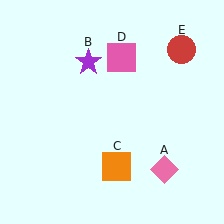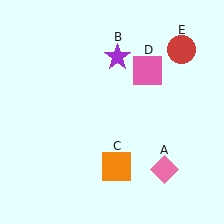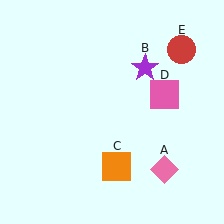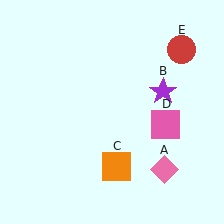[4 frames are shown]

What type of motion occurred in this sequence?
The purple star (object B), pink square (object D) rotated clockwise around the center of the scene.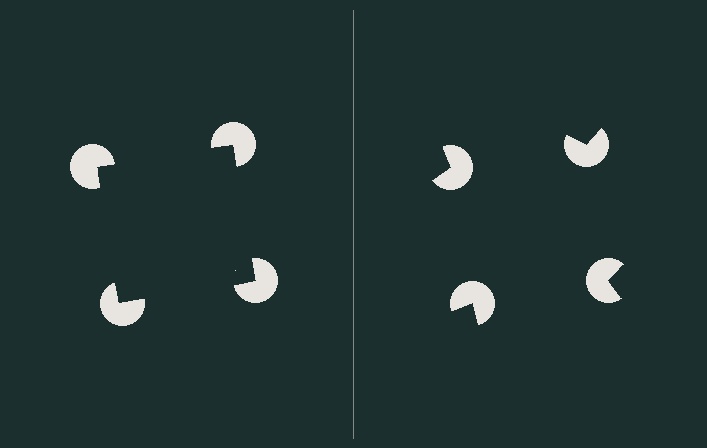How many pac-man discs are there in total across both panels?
8 — 4 on each side.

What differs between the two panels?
The pac-man discs are positioned identically on both sides; only the wedge orientations differ. On the left they align to a square; on the right they are misaligned.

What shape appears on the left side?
An illusory square.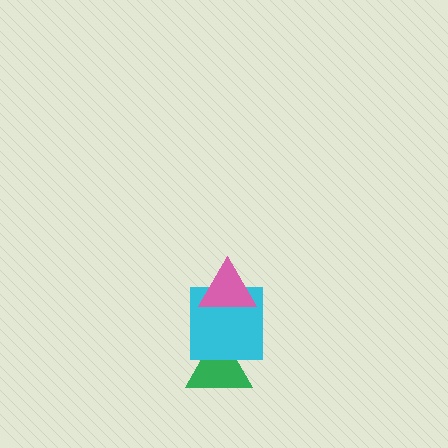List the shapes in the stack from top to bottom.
From top to bottom: the pink triangle, the cyan square, the green triangle.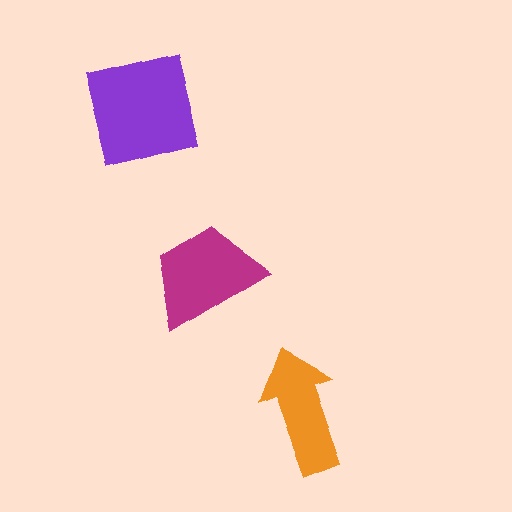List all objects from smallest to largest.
The orange arrow, the magenta trapezoid, the purple square.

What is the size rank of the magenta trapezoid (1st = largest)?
2nd.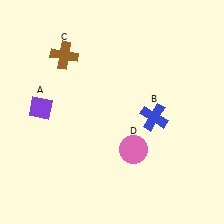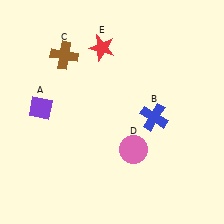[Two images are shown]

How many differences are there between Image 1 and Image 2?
There is 1 difference between the two images.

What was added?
A red star (E) was added in Image 2.